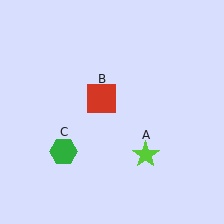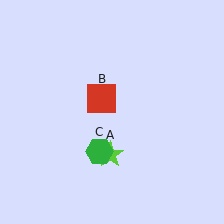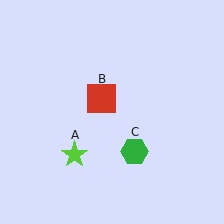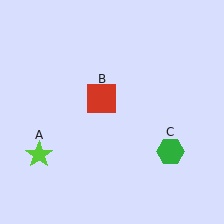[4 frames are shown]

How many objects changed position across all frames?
2 objects changed position: lime star (object A), green hexagon (object C).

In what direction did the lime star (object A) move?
The lime star (object A) moved left.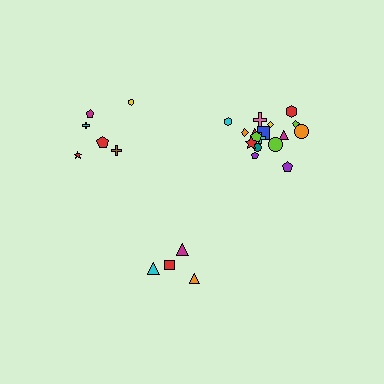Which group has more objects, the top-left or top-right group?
The top-right group.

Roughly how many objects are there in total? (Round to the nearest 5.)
Roughly 30 objects in total.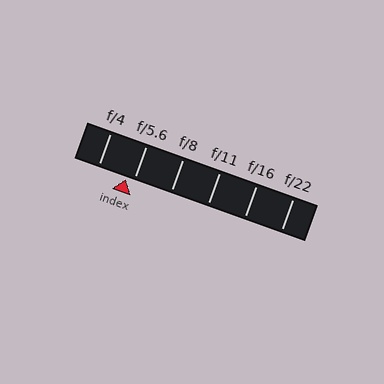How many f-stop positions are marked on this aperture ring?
There are 6 f-stop positions marked.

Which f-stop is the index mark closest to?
The index mark is closest to f/5.6.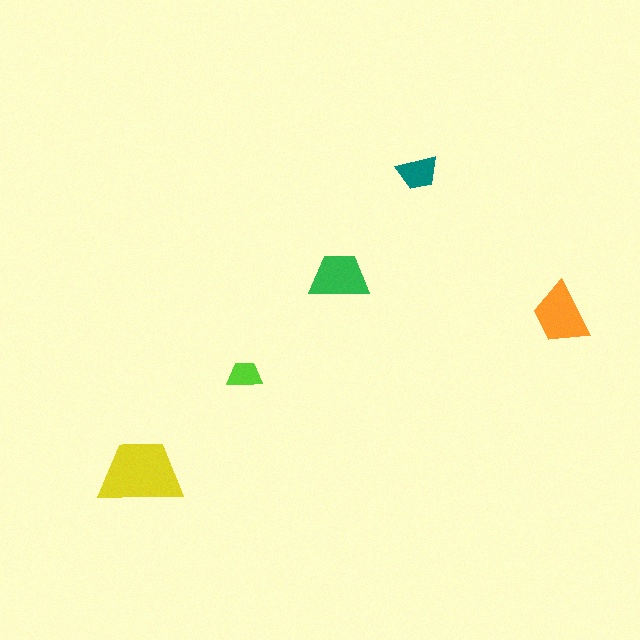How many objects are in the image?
There are 5 objects in the image.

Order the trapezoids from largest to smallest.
the yellow one, the orange one, the green one, the teal one, the lime one.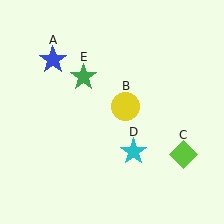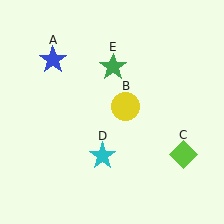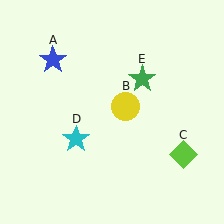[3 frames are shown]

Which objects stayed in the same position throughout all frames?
Blue star (object A) and yellow circle (object B) and lime diamond (object C) remained stationary.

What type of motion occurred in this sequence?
The cyan star (object D), green star (object E) rotated clockwise around the center of the scene.